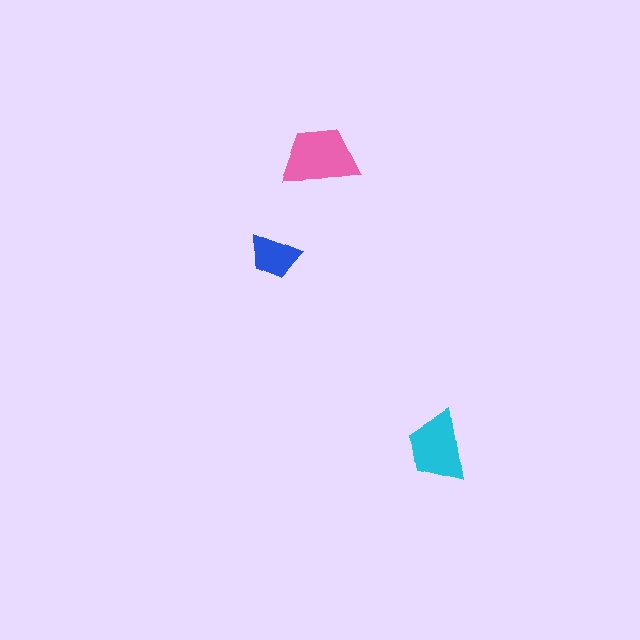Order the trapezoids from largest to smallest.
the pink one, the cyan one, the blue one.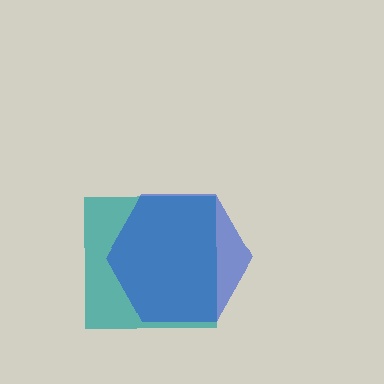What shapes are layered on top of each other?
The layered shapes are: a teal square, a blue hexagon.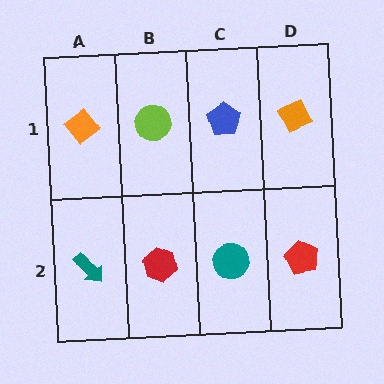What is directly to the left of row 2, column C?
A red hexagon.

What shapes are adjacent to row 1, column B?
A red hexagon (row 2, column B), an orange diamond (row 1, column A), a blue pentagon (row 1, column C).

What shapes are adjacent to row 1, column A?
A teal arrow (row 2, column A), a lime circle (row 1, column B).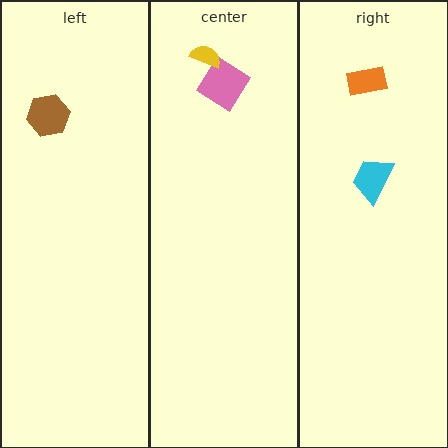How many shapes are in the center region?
2.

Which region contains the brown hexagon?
The left region.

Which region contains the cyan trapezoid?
The right region.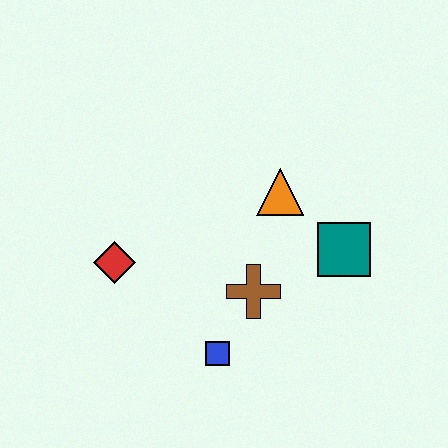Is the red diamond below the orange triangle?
Yes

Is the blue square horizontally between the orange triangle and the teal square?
No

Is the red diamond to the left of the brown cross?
Yes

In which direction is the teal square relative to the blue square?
The teal square is to the right of the blue square.